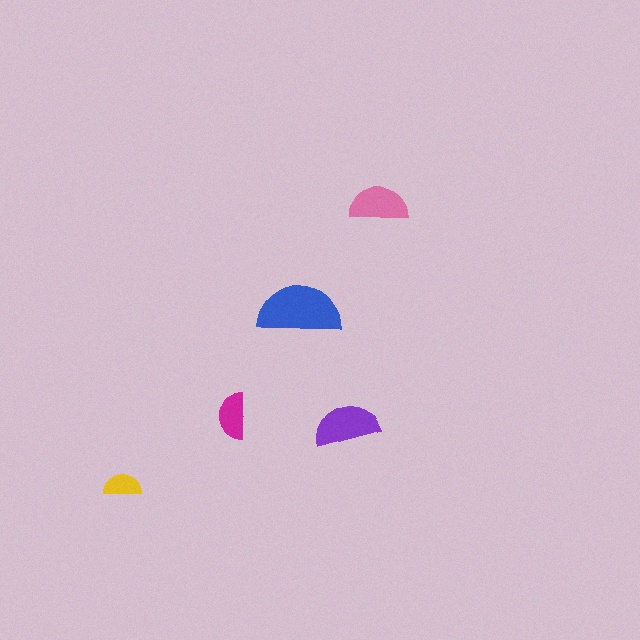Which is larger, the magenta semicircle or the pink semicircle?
The pink one.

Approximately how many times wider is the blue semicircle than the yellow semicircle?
About 2 times wider.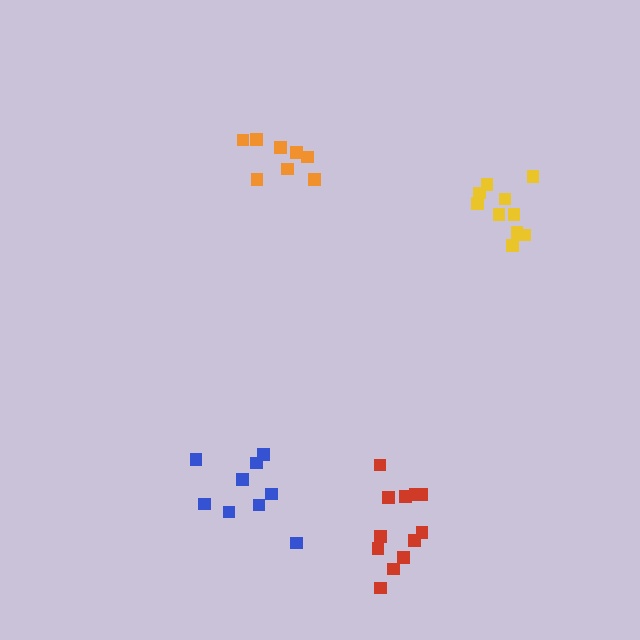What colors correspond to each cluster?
The clusters are colored: blue, orange, red, yellow.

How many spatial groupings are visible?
There are 4 spatial groupings.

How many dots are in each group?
Group 1: 9 dots, Group 2: 8 dots, Group 3: 12 dots, Group 4: 10 dots (39 total).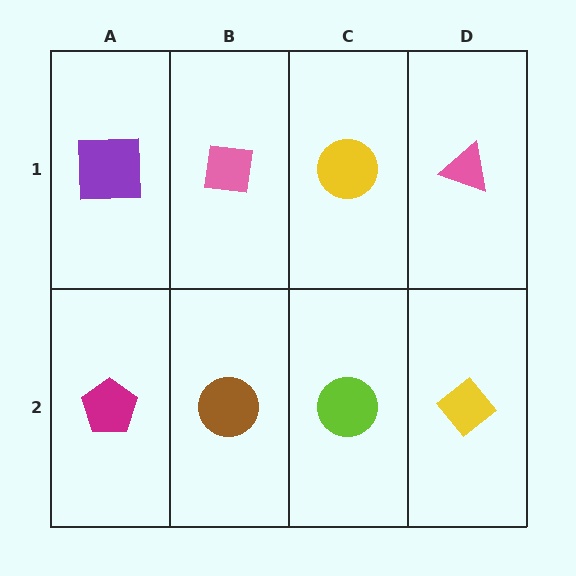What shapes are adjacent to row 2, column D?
A pink triangle (row 1, column D), a lime circle (row 2, column C).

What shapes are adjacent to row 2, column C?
A yellow circle (row 1, column C), a brown circle (row 2, column B), a yellow diamond (row 2, column D).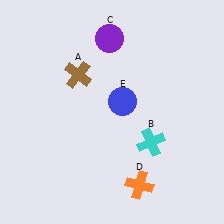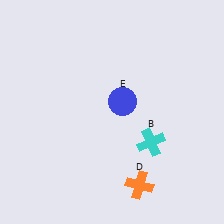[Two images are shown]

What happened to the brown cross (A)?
The brown cross (A) was removed in Image 2. It was in the top-left area of Image 1.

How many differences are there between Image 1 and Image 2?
There are 2 differences between the two images.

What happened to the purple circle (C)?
The purple circle (C) was removed in Image 2. It was in the top-left area of Image 1.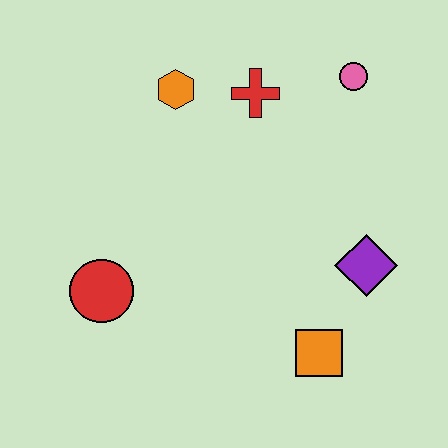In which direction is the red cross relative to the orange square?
The red cross is above the orange square.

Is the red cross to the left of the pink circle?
Yes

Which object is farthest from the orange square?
The orange hexagon is farthest from the orange square.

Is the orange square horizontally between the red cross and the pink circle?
Yes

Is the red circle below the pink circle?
Yes